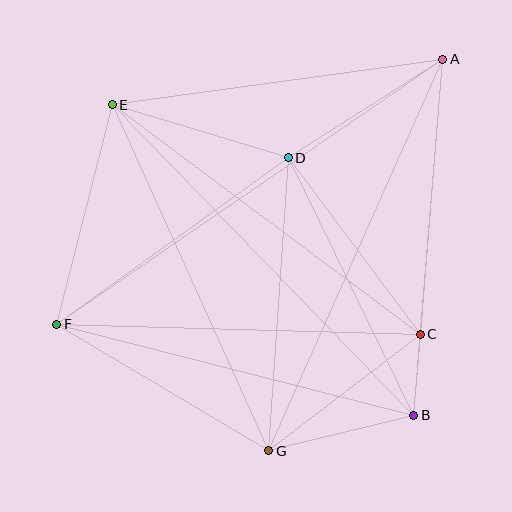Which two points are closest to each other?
Points B and C are closest to each other.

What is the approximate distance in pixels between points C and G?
The distance between C and G is approximately 191 pixels.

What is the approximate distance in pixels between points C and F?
The distance between C and F is approximately 364 pixels.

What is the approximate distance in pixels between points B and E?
The distance between B and E is approximately 433 pixels.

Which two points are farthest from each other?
Points A and F are farthest from each other.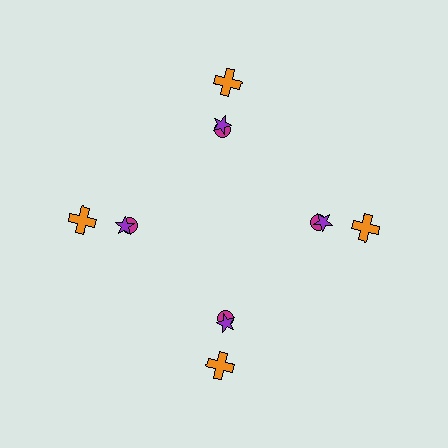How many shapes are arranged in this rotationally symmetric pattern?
There are 12 shapes, arranged in 4 groups of 3.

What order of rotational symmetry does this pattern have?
This pattern has 4-fold rotational symmetry.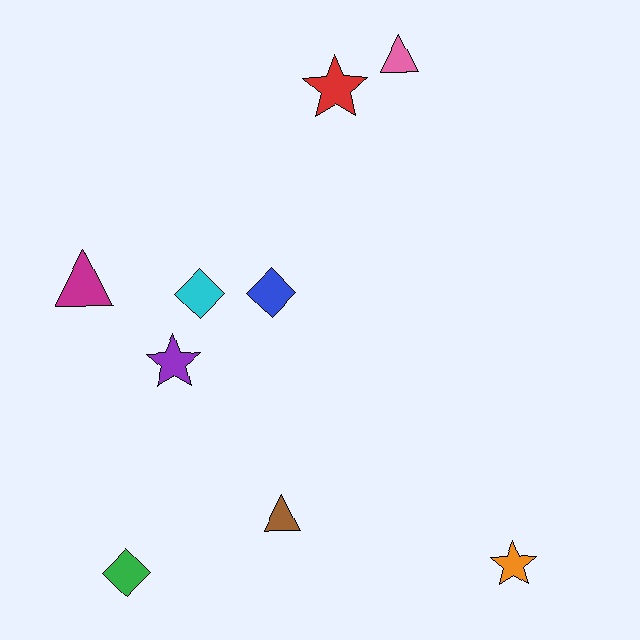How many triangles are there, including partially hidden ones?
There are 3 triangles.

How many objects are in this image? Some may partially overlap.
There are 9 objects.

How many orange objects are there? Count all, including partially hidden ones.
There is 1 orange object.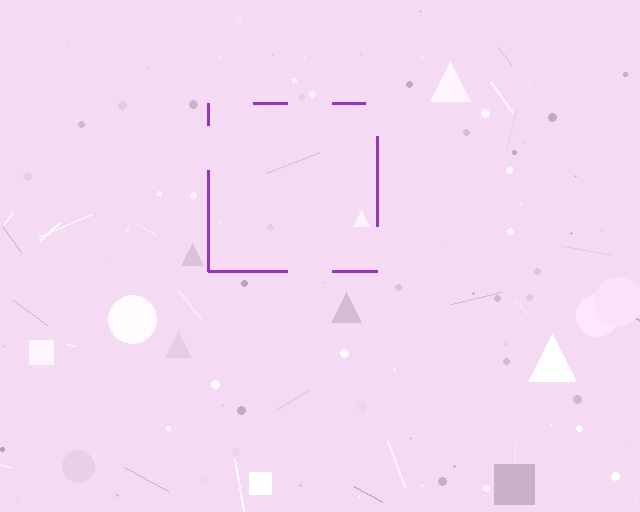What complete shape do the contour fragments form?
The contour fragments form a square.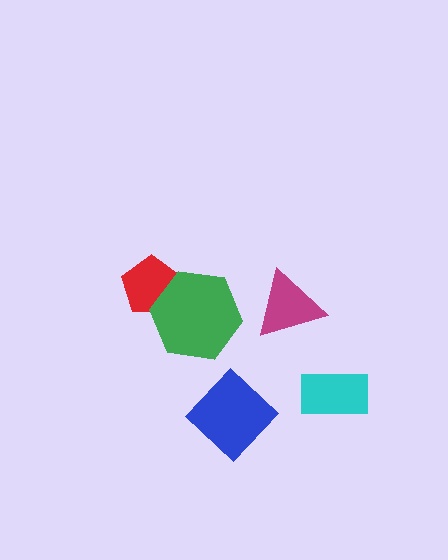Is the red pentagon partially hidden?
Yes, it is partially covered by another shape.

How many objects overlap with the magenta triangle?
0 objects overlap with the magenta triangle.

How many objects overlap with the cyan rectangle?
0 objects overlap with the cyan rectangle.